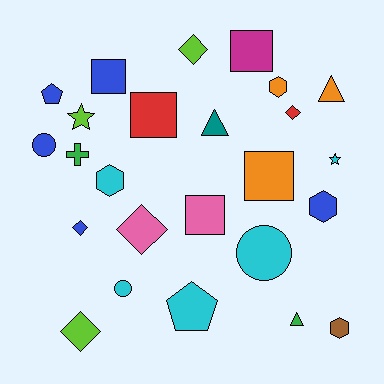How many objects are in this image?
There are 25 objects.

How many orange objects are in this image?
There are 3 orange objects.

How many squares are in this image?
There are 5 squares.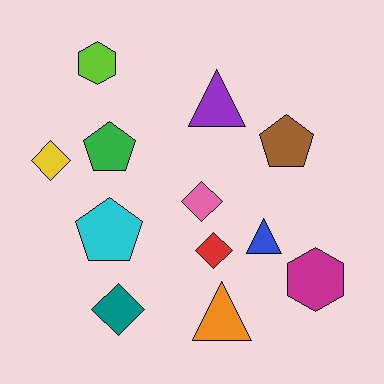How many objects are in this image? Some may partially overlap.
There are 12 objects.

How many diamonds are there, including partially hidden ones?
There are 4 diamonds.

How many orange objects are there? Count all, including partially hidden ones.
There is 1 orange object.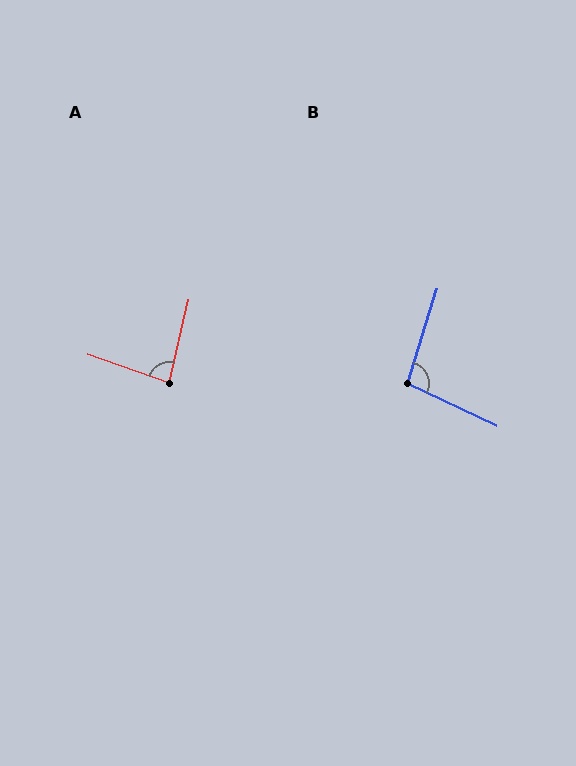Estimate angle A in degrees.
Approximately 84 degrees.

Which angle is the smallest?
A, at approximately 84 degrees.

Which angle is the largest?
B, at approximately 98 degrees.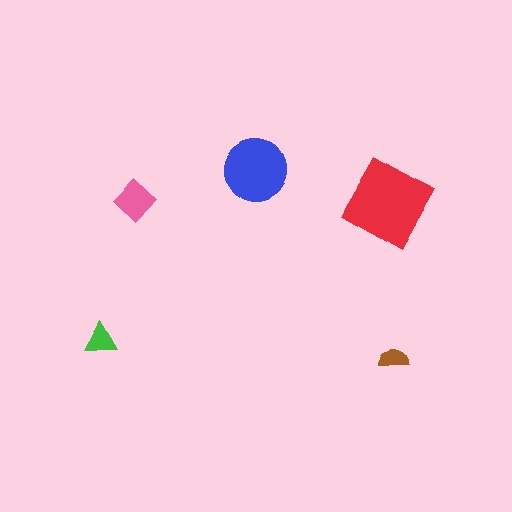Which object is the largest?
The red square.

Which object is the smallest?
The brown semicircle.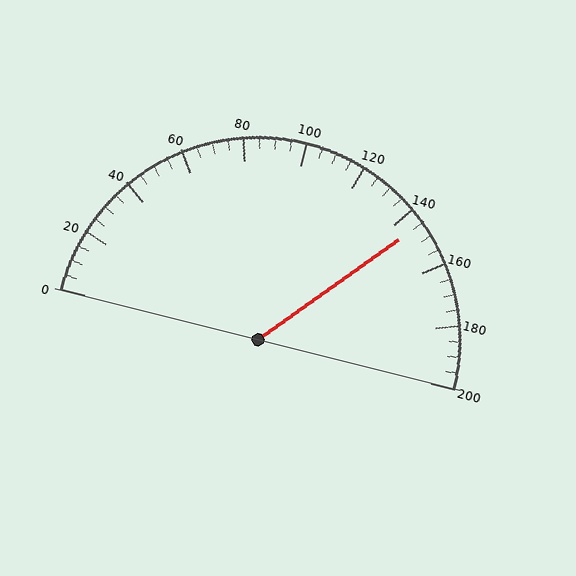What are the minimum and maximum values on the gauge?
The gauge ranges from 0 to 200.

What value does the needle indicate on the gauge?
The needle indicates approximately 145.